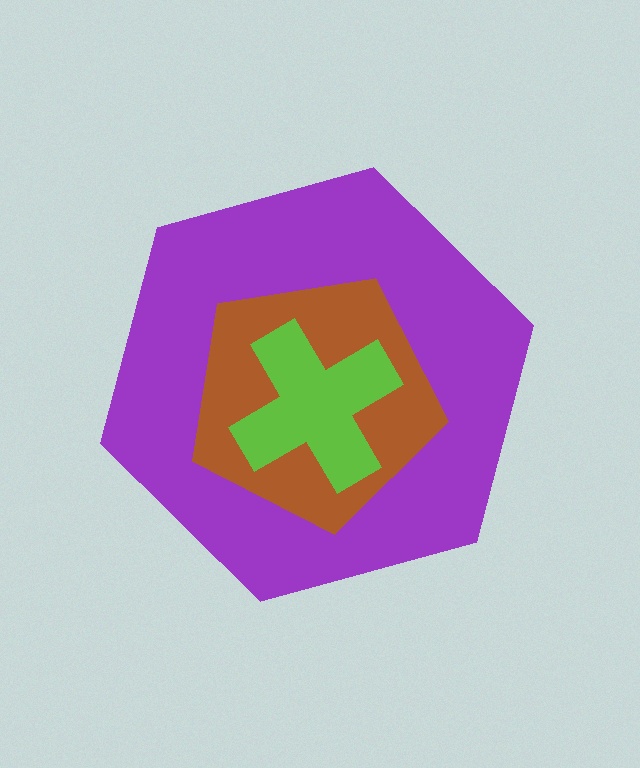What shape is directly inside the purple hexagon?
The brown pentagon.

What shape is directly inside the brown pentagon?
The lime cross.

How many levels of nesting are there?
3.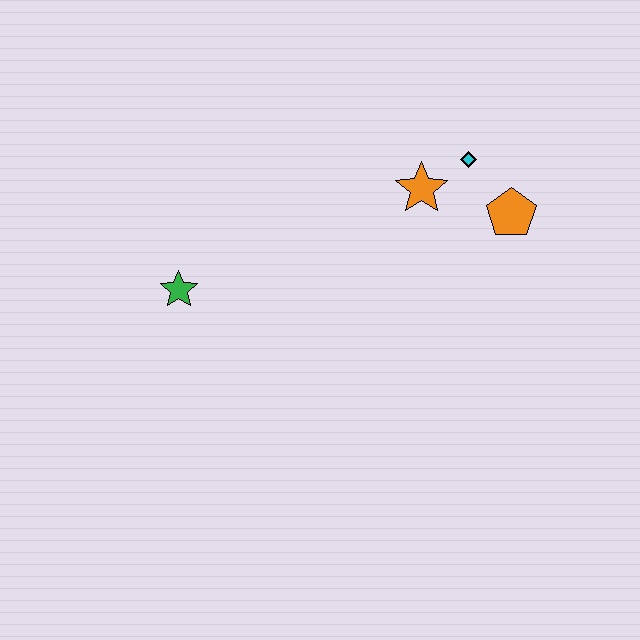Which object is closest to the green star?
The orange star is closest to the green star.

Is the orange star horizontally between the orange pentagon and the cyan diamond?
No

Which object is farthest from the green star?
The orange pentagon is farthest from the green star.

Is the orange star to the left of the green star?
No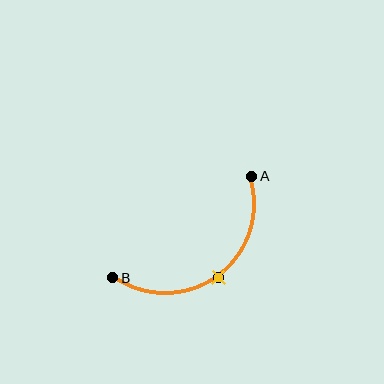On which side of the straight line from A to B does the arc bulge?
The arc bulges below and to the right of the straight line connecting A and B.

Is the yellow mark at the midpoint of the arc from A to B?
Yes. The yellow mark lies on the arc at equal arc-length from both A and B — it is the arc midpoint.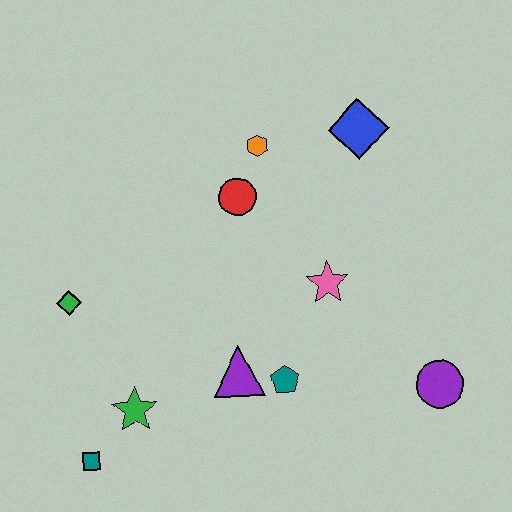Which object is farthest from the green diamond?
The purple circle is farthest from the green diamond.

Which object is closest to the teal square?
The green star is closest to the teal square.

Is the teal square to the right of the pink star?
No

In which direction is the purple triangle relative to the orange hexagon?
The purple triangle is below the orange hexagon.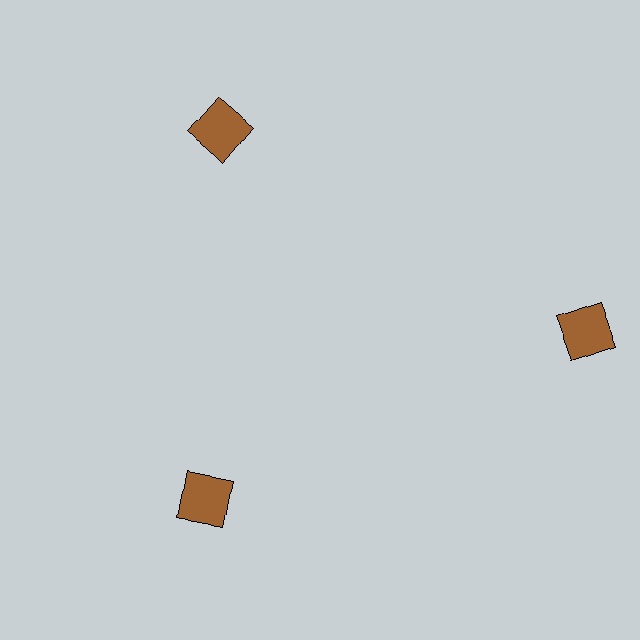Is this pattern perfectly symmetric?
No. The 3 brown squares are arranged in a ring, but one element near the 3 o'clock position is pushed outward from the center, breaking the 3-fold rotational symmetry.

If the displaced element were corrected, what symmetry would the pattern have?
It would have 3-fold rotational symmetry — the pattern would map onto itself every 120 degrees.